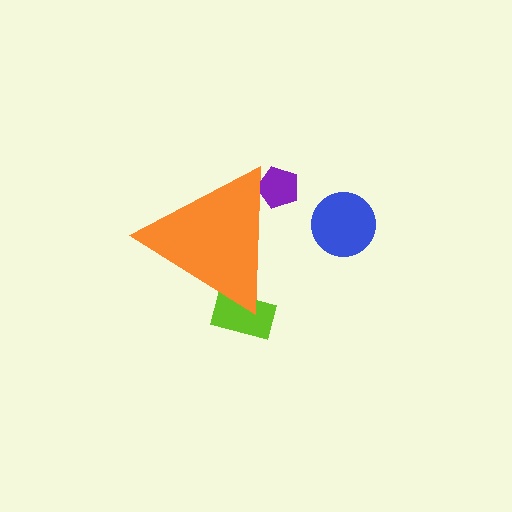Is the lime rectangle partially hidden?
Yes, the lime rectangle is partially hidden behind the orange triangle.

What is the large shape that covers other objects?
An orange triangle.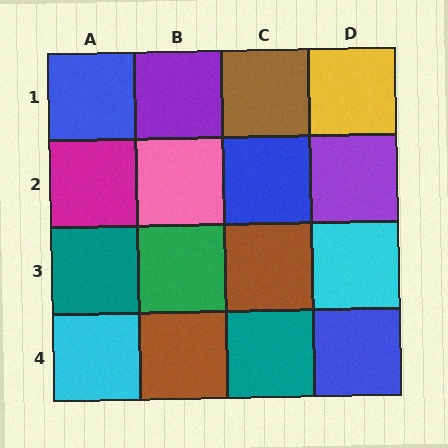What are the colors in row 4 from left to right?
Cyan, brown, teal, blue.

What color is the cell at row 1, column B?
Purple.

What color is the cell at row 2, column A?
Magenta.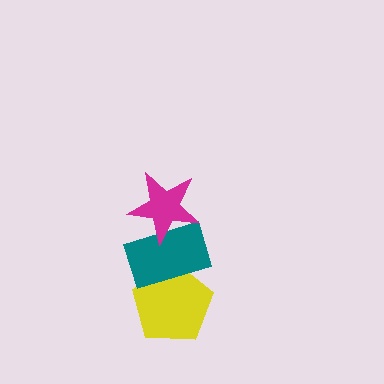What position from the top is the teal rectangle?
The teal rectangle is 2nd from the top.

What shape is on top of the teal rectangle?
The magenta star is on top of the teal rectangle.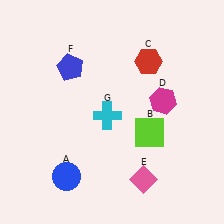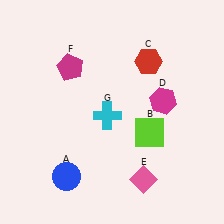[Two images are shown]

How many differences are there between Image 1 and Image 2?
There is 1 difference between the two images.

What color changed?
The pentagon (F) changed from blue in Image 1 to magenta in Image 2.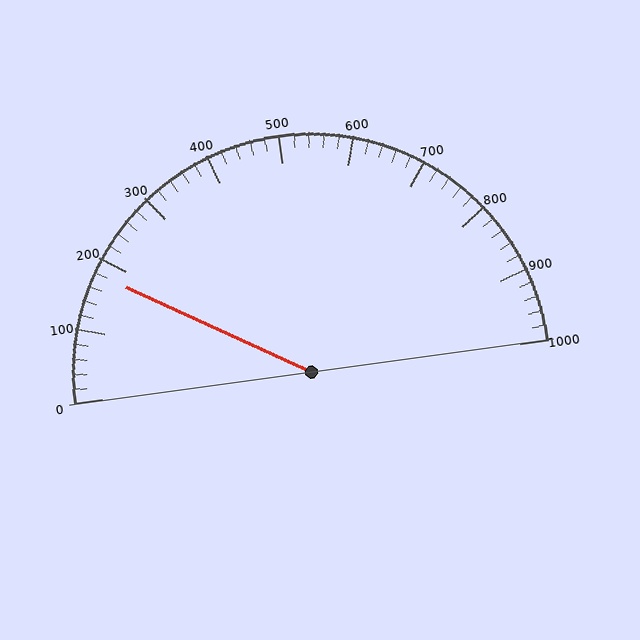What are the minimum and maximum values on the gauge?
The gauge ranges from 0 to 1000.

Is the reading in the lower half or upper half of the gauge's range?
The reading is in the lower half of the range (0 to 1000).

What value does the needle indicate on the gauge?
The needle indicates approximately 180.